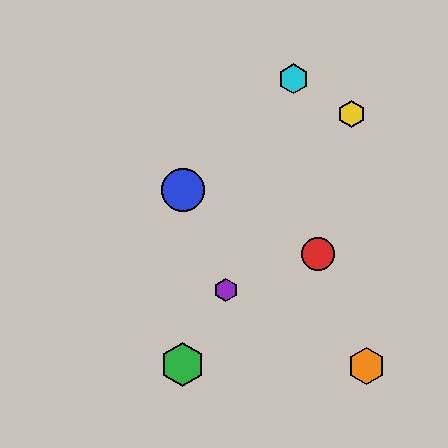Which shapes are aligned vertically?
The blue circle, the green hexagon are aligned vertically.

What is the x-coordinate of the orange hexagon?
The orange hexagon is at x≈366.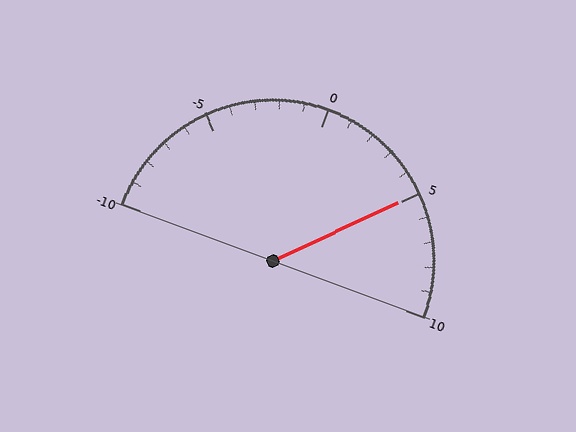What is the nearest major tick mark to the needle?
The nearest major tick mark is 5.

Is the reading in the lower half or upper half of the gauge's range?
The reading is in the upper half of the range (-10 to 10).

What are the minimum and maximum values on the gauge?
The gauge ranges from -10 to 10.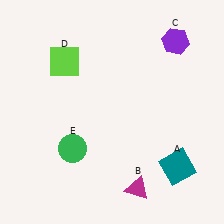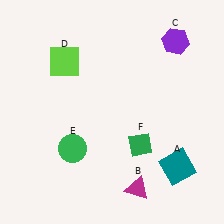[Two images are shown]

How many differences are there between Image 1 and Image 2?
There is 1 difference between the two images.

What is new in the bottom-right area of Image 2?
A green diamond (F) was added in the bottom-right area of Image 2.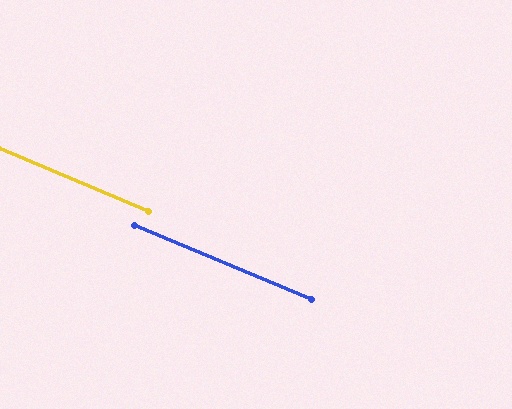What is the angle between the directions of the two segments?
Approximately 0 degrees.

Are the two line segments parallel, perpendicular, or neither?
Parallel — their directions differ by only 0.1°.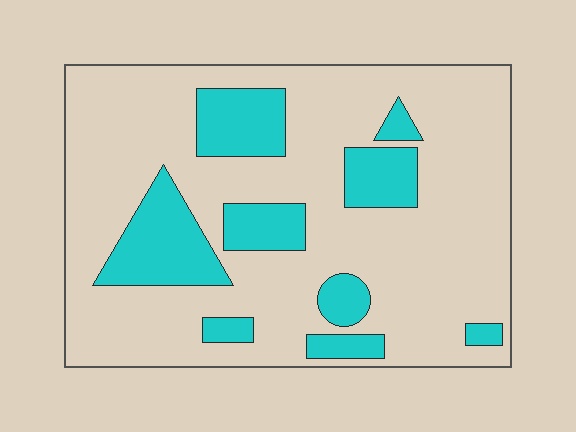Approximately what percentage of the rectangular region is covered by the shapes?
Approximately 25%.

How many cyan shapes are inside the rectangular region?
9.